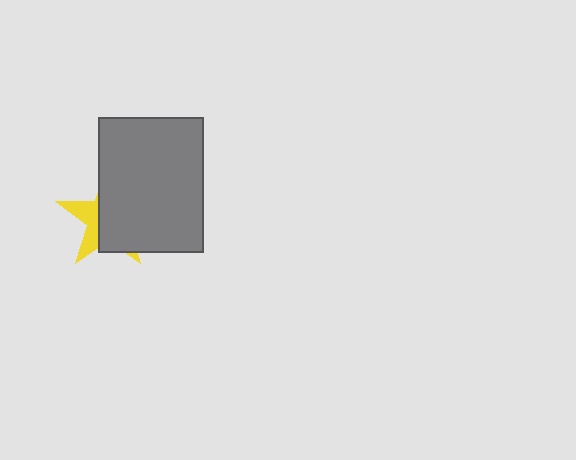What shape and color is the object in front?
The object in front is a gray rectangle.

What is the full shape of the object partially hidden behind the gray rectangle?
The partially hidden object is a yellow star.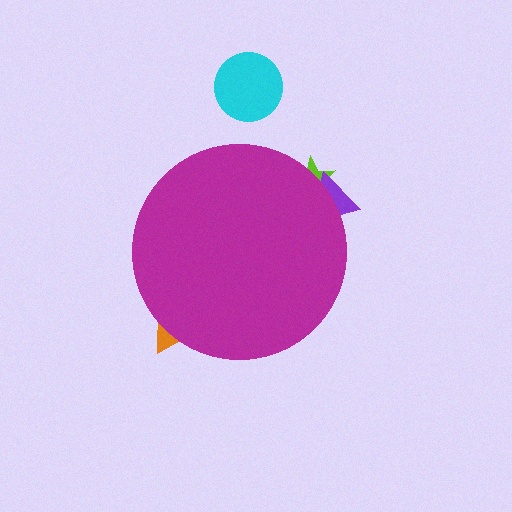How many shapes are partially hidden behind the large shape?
3 shapes are partially hidden.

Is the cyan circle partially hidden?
No, the cyan circle is fully visible.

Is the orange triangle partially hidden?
Yes, the orange triangle is partially hidden behind the magenta circle.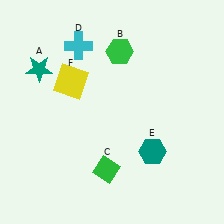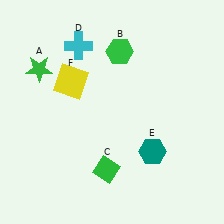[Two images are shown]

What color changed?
The star (A) changed from teal in Image 1 to green in Image 2.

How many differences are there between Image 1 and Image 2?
There is 1 difference between the two images.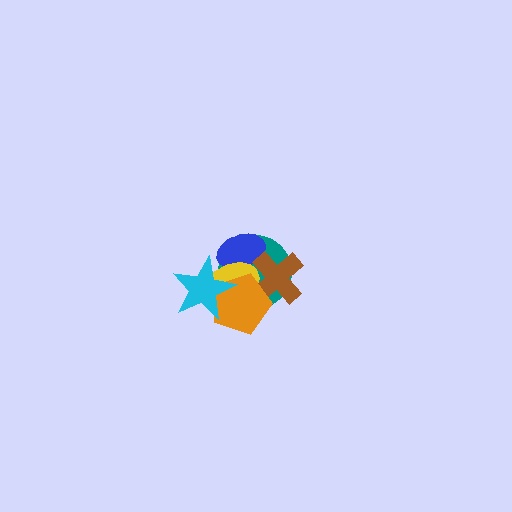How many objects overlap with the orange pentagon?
4 objects overlap with the orange pentagon.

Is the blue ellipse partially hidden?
Yes, it is partially covered by another shape.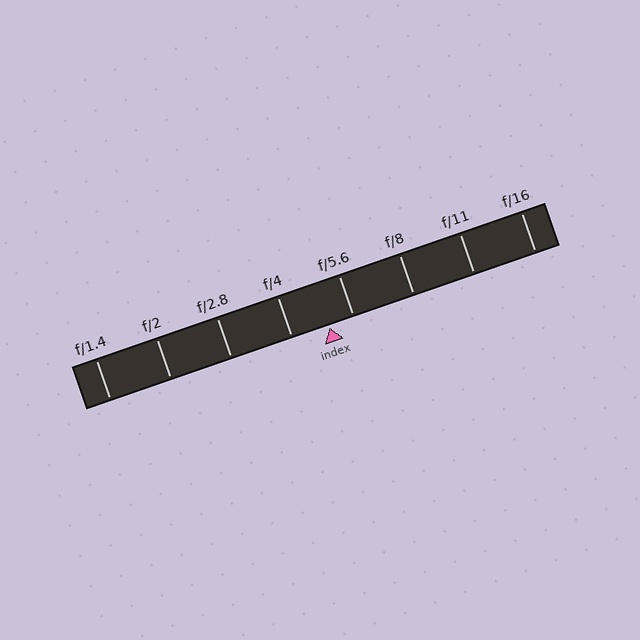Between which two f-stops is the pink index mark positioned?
The index mark is between f/4 and f/5.6.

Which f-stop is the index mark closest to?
The index mark is closest to f/5.6.